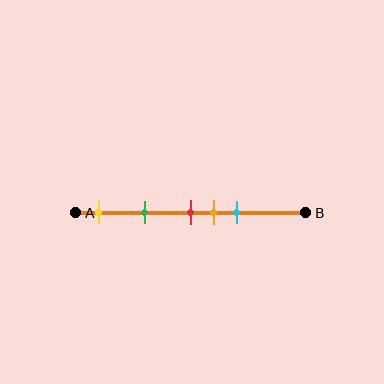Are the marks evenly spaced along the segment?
No, the marks are not evenly spaced.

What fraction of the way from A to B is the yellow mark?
The yellow mark is approximately 10% (0.1) of the way from A to B.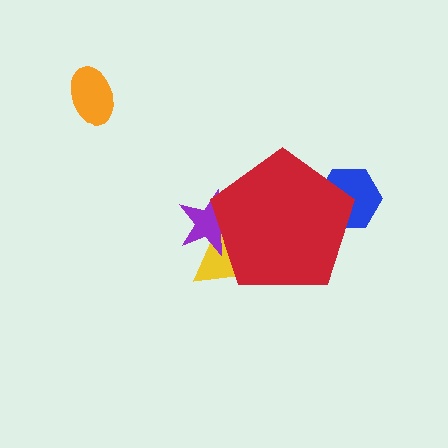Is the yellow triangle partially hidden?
Yes, the yellow triangle is partially hidden behind the red pentagon.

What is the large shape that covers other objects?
A red pentagon.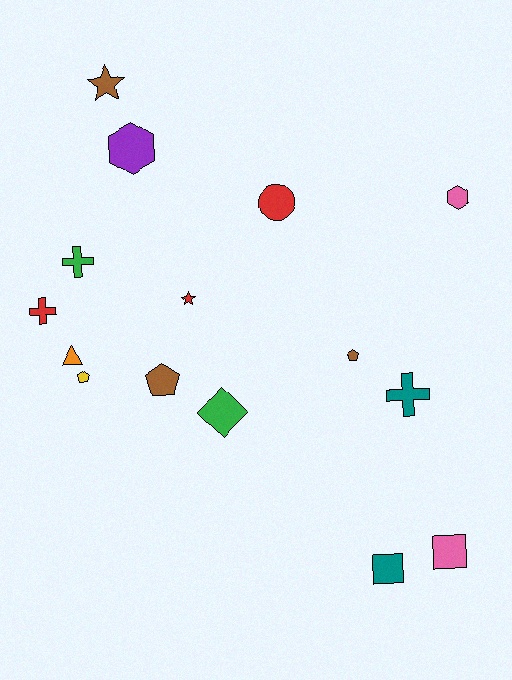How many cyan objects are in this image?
There are no cyan objects.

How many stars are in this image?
There are 2 stars.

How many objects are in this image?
There are 15 objects.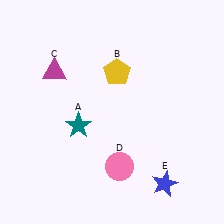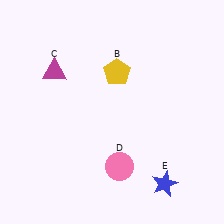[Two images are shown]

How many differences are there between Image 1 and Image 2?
There is 1 difference between the two images.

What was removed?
The teal star (A) was removed in Image 2.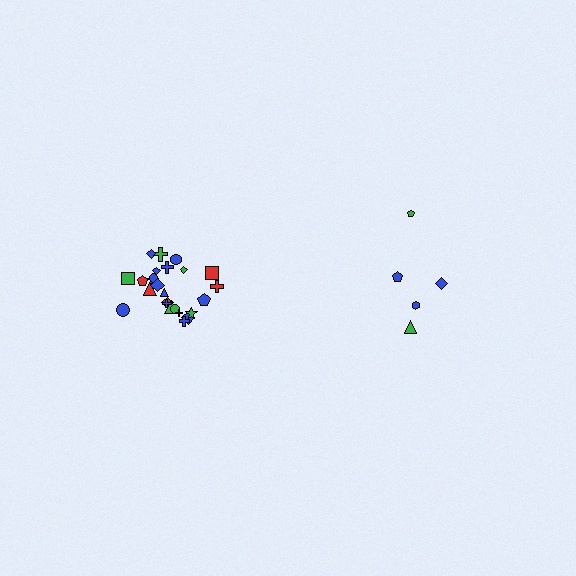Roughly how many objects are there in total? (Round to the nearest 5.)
Roughly 30 objects in total.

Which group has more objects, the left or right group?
The left group.